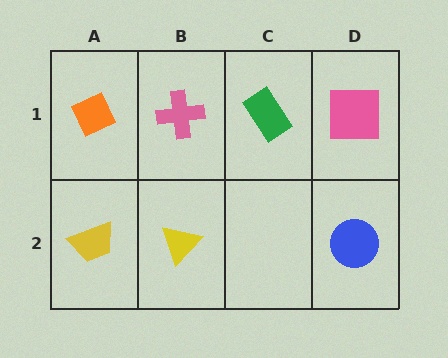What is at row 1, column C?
A green rectangle.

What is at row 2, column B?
A yellow triangle.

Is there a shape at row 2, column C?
No, that cell is empty.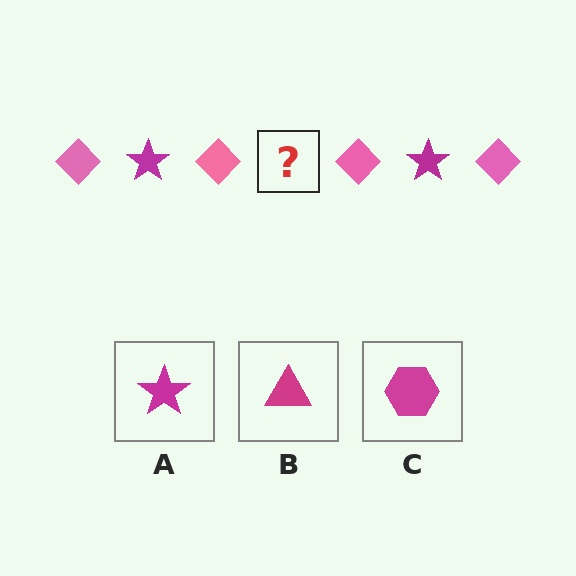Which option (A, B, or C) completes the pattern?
A.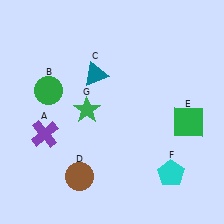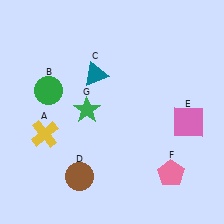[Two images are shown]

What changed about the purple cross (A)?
In Image 1, A is purple. In Image 2, it changed to yellow.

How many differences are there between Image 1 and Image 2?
There are 3 differences between the two images.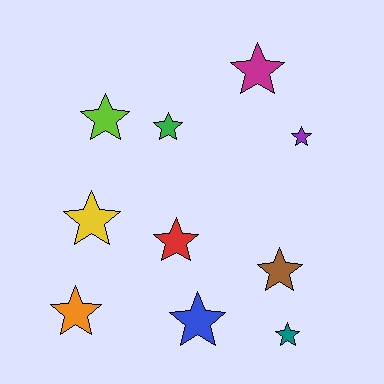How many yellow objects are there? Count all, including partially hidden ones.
There is 1 yellow object.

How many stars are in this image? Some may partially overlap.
There are 10 stars.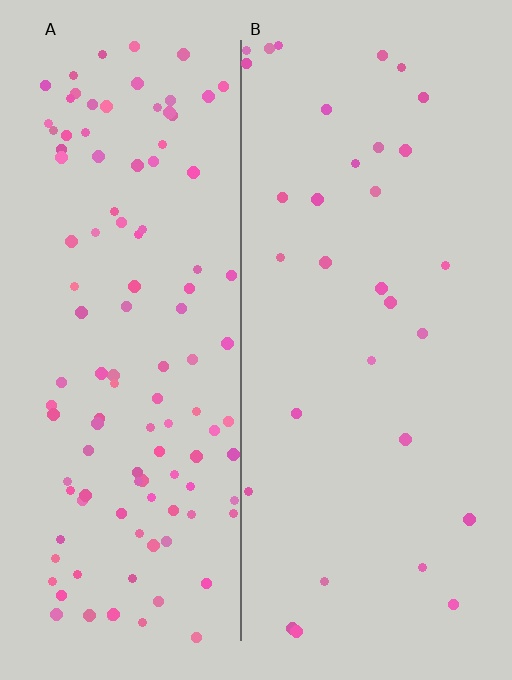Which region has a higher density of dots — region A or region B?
A (the left).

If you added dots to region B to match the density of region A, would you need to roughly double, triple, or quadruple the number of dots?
Approximately quadruple.